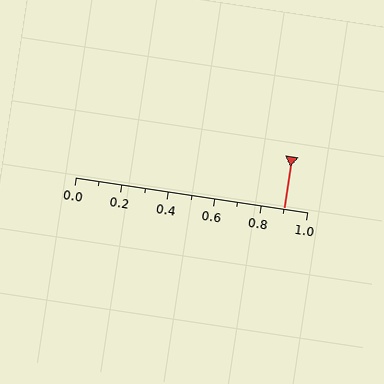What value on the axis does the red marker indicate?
The marker indicates approximately 0.9.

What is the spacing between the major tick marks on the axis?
The major ticks are spaced 0.2 apart.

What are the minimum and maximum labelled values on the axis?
The axis runs from 0.0 to 1.0.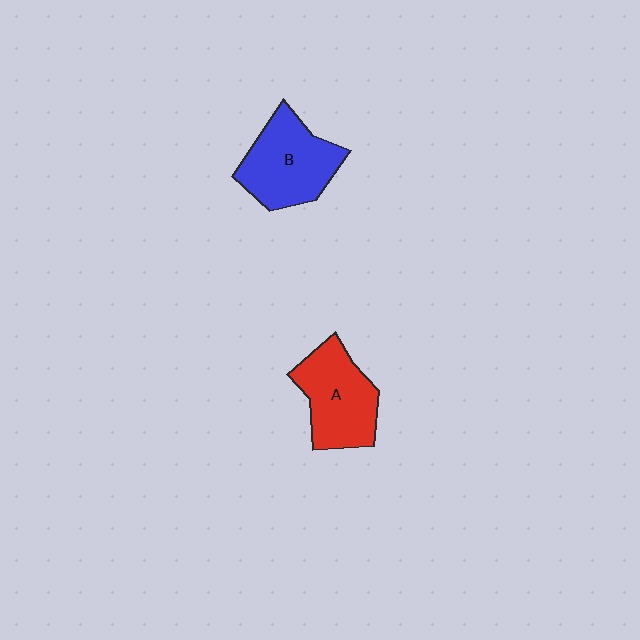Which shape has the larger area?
Shape B (blue).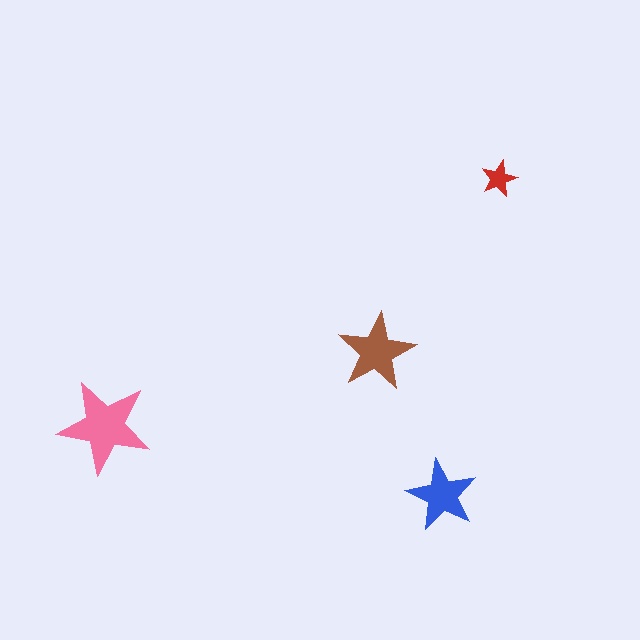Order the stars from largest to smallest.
the pink one, the brown one, the blue one, the red one.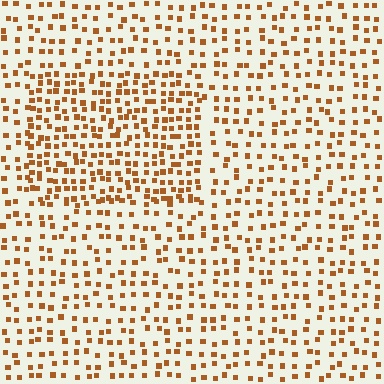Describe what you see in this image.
The image contains small brown elements arranged at two different densities. A rectangle-shaped region is visible where the elements are more densely packed than the surrounding area.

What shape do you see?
I see a rectangle.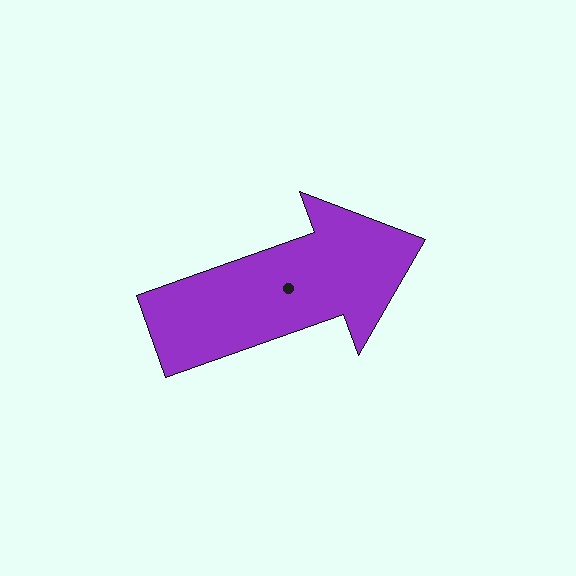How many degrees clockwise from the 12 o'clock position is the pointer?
Approximately 70 degrees.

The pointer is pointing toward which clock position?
Roughly 2 o'clock.